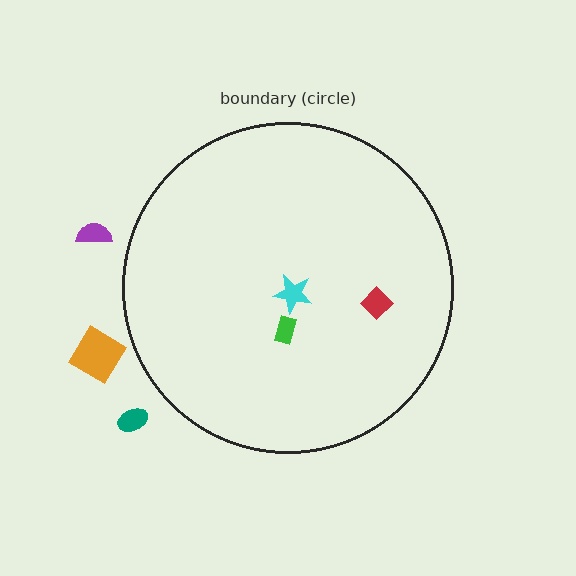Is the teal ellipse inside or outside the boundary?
Outside.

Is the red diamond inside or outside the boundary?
Inside.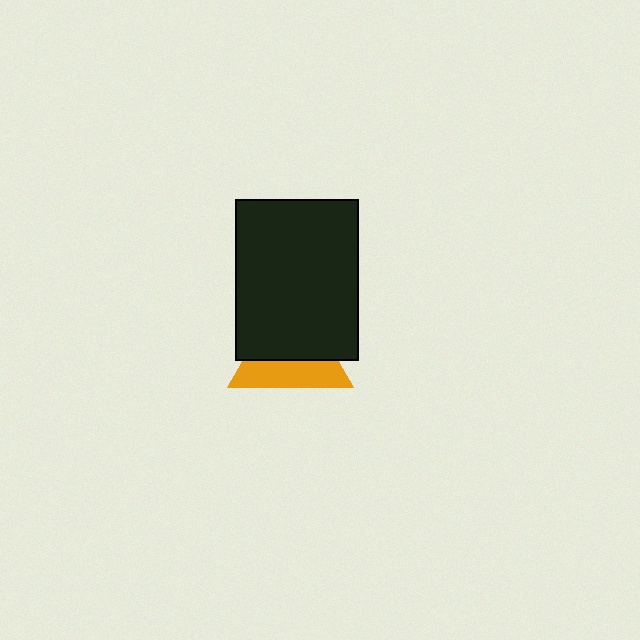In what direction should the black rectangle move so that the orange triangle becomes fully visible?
The black rectangle should move up. That is the shortest direction to clear the overlap and leave the orange triangle fully visible.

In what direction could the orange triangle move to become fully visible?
The orange triangle could move down. That would shift it out from behind the black rectangle entirely.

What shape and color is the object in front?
The object in front is a black rectangle.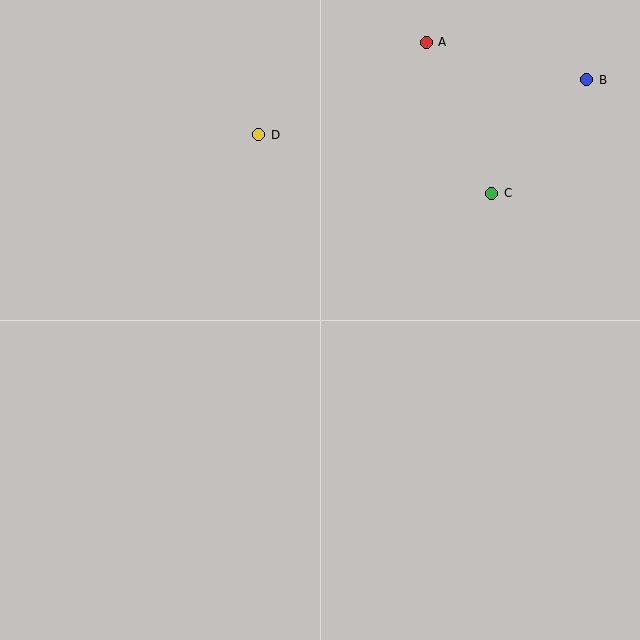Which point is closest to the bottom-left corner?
Point D is closest to the bottom-left corner.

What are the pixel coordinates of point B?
Point B is at (587, 80).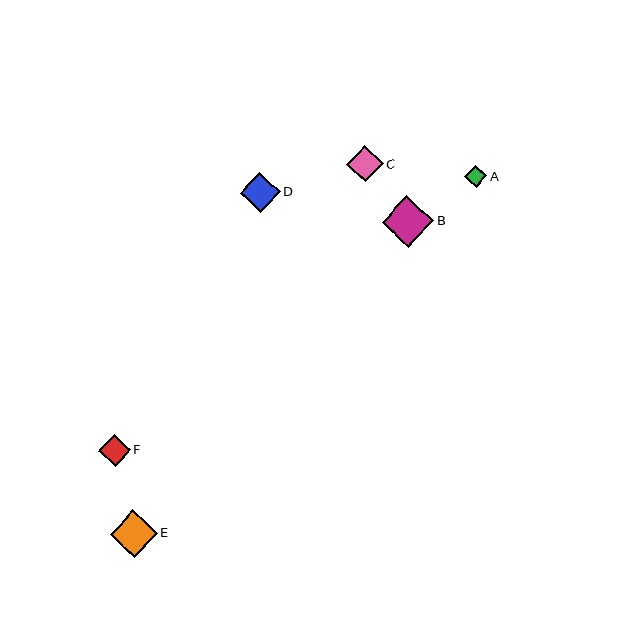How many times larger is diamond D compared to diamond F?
Diamond D is approximately 1.3 times the size of diamond F.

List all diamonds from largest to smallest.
From largest to smallest: B, E, D, C, F, A.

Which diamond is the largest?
Diamond B is the largest with a size of approximately 51 pixels.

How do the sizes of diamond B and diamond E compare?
Diamond B and diamond E are approximately the same size.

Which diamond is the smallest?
Diamond A is the smallest with a size of approximately 22 pixels.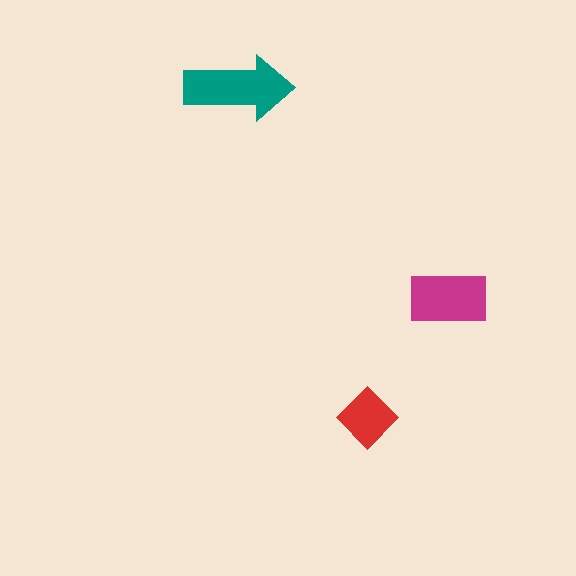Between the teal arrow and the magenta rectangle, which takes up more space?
The teal arrow.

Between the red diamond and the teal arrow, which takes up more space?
The teal arrow.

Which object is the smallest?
The red diamond.